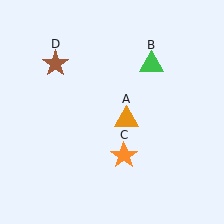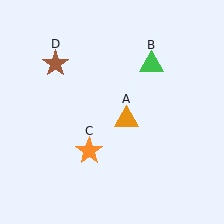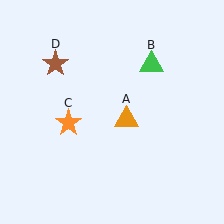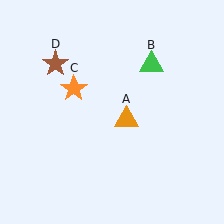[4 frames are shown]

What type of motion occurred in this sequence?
The orange star (object C) rotated clockwise around the center of the scene.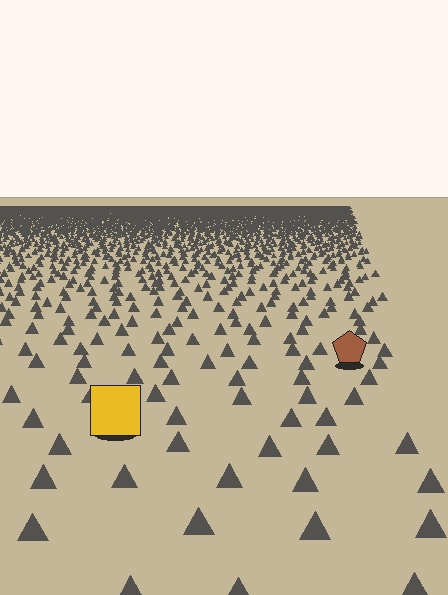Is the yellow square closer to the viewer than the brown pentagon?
Yes. The yellow square is closer — you can tell from the texture gradient: the ground texture is coarser near it.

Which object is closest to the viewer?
The yellow square is closest. The texture marks near it are larger and more spread out.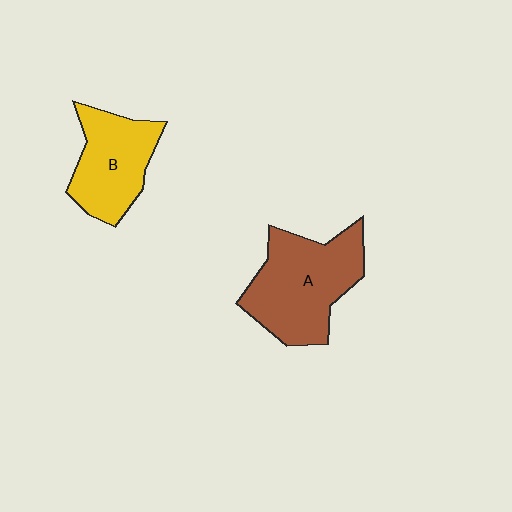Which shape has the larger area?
Shape A (brown).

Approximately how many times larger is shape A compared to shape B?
Approximately 1.4 times.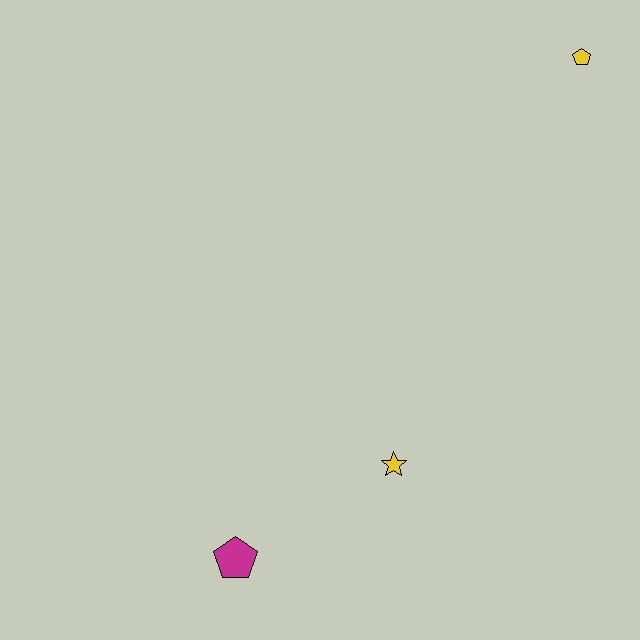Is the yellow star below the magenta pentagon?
No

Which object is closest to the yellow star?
The magenta pentagon is closest to the yellow star.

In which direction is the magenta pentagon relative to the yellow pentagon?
The magenta pentagon is below the yellow pentagon.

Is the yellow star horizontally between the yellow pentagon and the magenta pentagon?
Yes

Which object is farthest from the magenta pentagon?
The yellow pentagon is farthest from the magenta pentagon.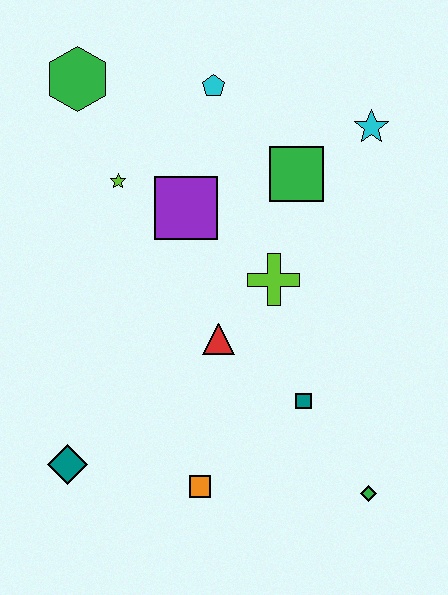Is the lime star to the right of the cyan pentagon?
No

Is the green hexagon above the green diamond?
Yes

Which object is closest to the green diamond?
The teal square is closest to the green diamond.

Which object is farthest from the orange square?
The green hexagon is farthest from the orange square.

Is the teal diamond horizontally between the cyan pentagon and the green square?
No